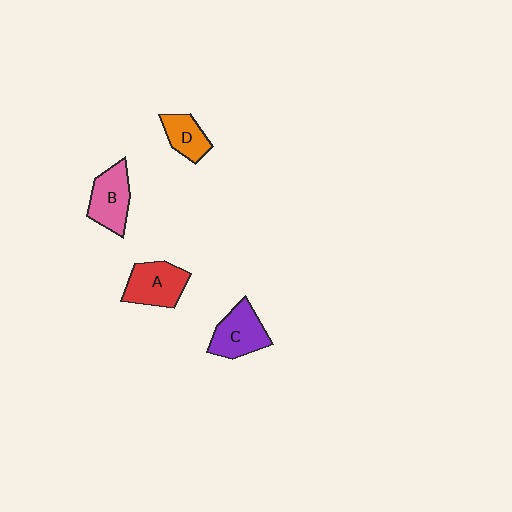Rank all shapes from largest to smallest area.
From largest to smallest: A (red), B (pink), C (purple), D (orange).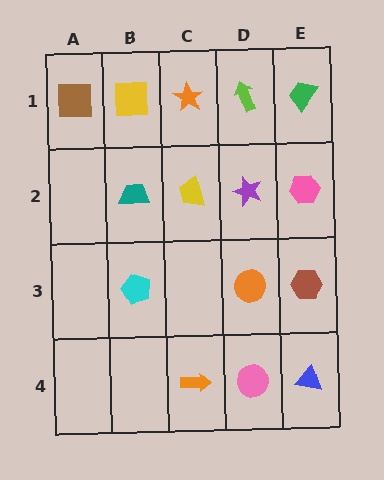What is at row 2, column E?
A pink hexagon.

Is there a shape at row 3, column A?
No, that cell is empty.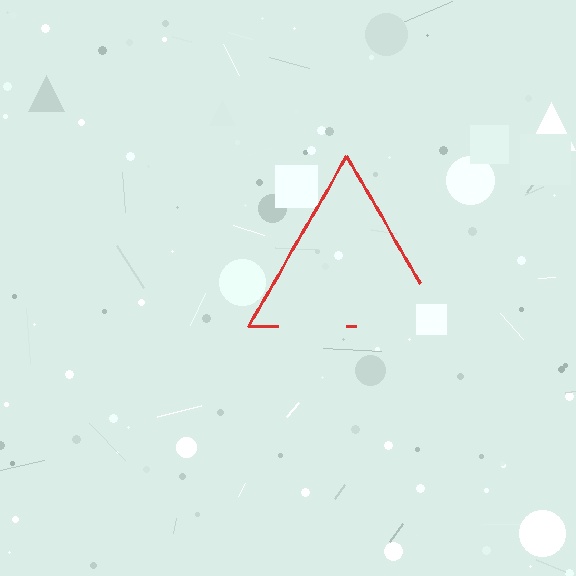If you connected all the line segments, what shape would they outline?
They would outline a triangle.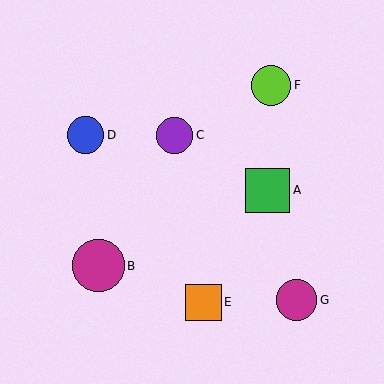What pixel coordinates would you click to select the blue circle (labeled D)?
Click at (86, 135) to select the blue circle D.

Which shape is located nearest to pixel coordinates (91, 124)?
The blue circle (labeled D) at (86, 135) is nearest to that location.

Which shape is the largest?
The magenta circle (labeled B) is the largest.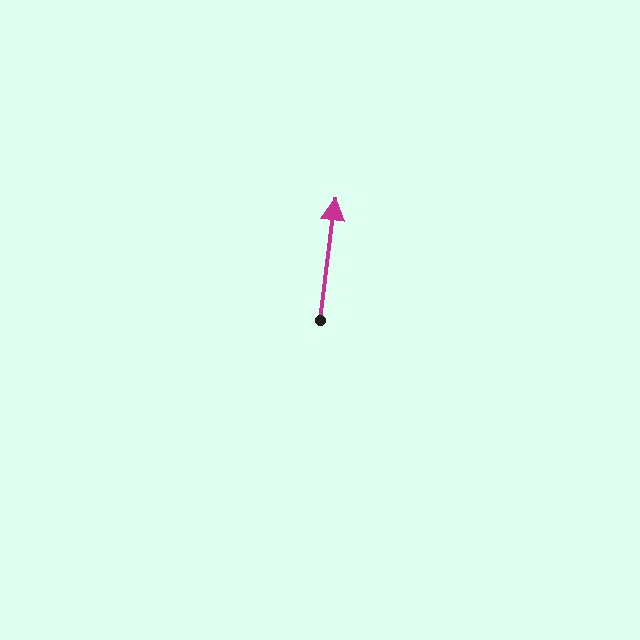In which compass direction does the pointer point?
North.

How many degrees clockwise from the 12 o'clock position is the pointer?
Approximately 7 degrees.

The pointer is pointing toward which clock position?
Roughly 12 o'clock.